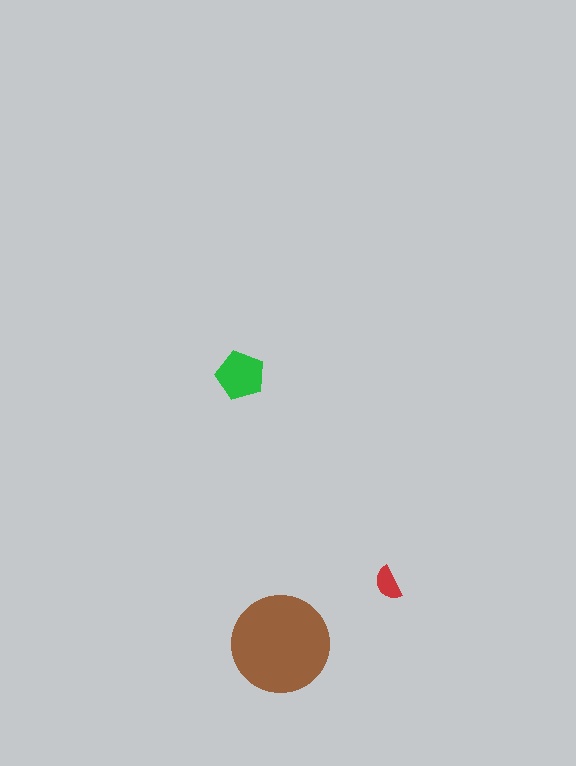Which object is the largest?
The brown circle.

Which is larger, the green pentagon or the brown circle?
The brown circle.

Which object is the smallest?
The red semicircle.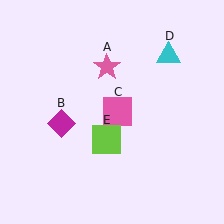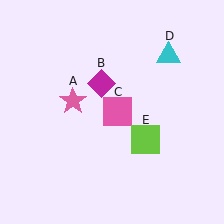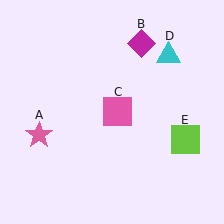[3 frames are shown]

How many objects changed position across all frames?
3 objects changed position: pink star (object A), magenta diamond (object B), lime square (object E).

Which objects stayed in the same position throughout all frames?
Pink square (object C) and cyan triangle (object D) remained stationary.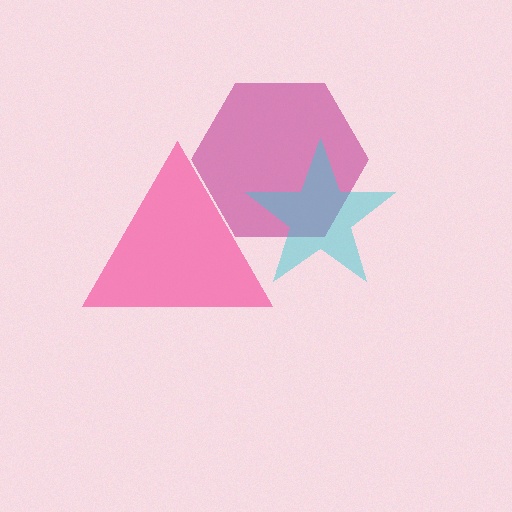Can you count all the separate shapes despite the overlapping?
Yes, there are 3 separate shapes.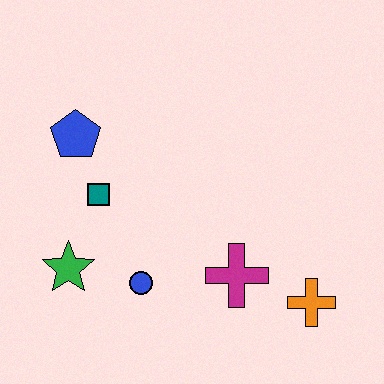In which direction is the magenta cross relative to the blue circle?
The magenta cross is to the right of the blue circle.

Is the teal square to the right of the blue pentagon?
Yes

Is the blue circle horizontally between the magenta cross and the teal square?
Yes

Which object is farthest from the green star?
The orange cross is farthest from the green star.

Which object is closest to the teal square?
The blue pentagon is closest to the teal square.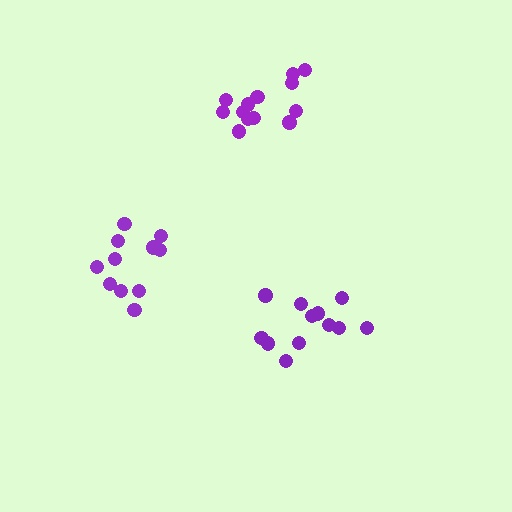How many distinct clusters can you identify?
There are 3 distinct clusters.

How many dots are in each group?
Group 1: 12 dots, Group 2: 13 dots, Group 3: 11 dots (36 total).